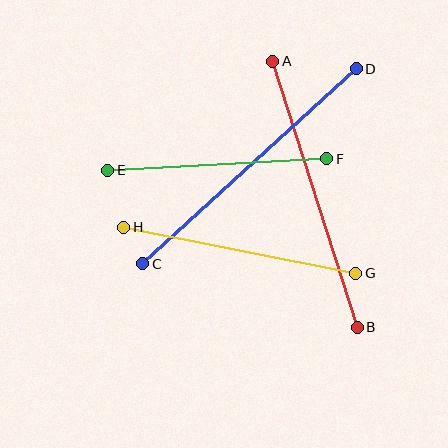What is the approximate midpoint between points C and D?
The midpoint is at approximately (249, 166) pixels.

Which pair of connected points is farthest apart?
Points C and D are farthest apart.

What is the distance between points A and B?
The distance is approximately 279 pixels.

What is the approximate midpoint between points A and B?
The midpoint is at approximately (315, 194) pixels.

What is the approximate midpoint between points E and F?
The midpoint is at approximately (217, 165) pixels.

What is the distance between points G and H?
The distance is approximately 237 pixels.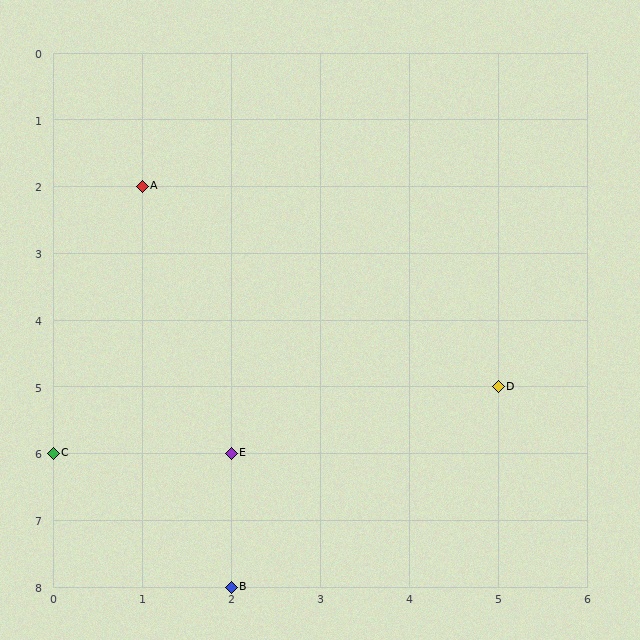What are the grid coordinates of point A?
Point A is at grid coordinates (1, 2).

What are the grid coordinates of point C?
Point C is at grid coordinates (0, 6).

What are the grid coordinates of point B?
Point B is at grid coordinates (2, 8).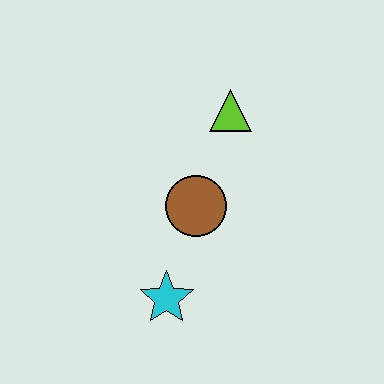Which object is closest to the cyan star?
The brown circle is closest to the cyan star.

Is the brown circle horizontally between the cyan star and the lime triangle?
Yes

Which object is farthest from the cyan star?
The lime triangle is farthest from the cyan star.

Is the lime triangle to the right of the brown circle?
Yes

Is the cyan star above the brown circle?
No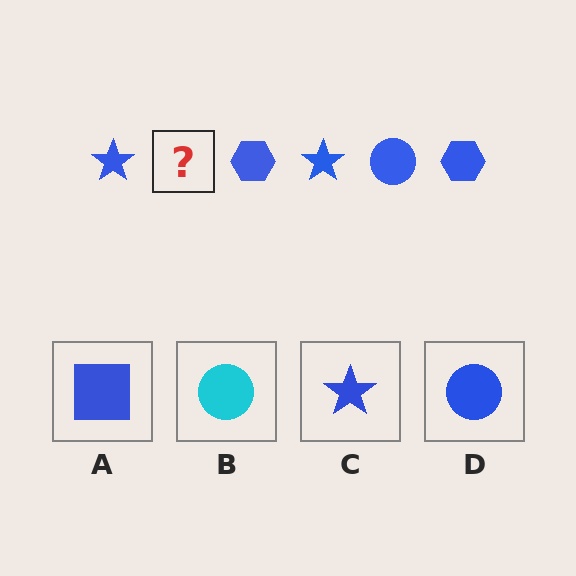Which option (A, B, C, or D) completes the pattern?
D.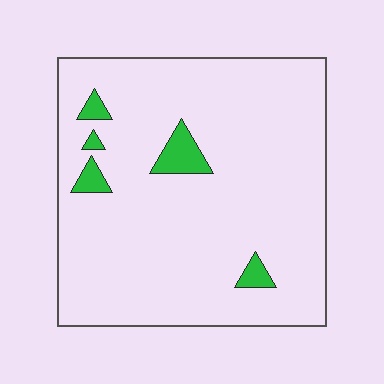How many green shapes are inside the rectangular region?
5.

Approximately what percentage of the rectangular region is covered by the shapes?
Approximately 5%.